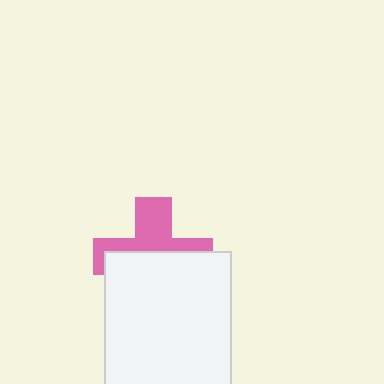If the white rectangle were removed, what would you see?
You would see the complete pink cross.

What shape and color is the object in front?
The object in front is a white rectangle.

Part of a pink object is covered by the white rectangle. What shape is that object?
It is a cross.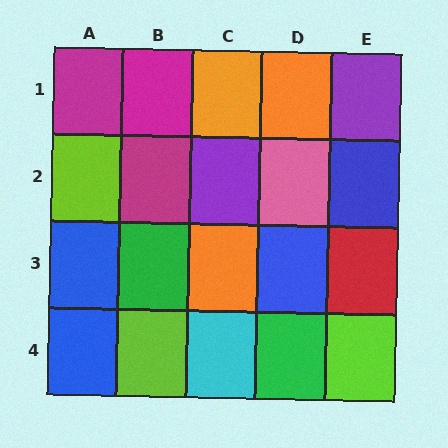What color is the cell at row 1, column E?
Purple.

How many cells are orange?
3 cells are orange.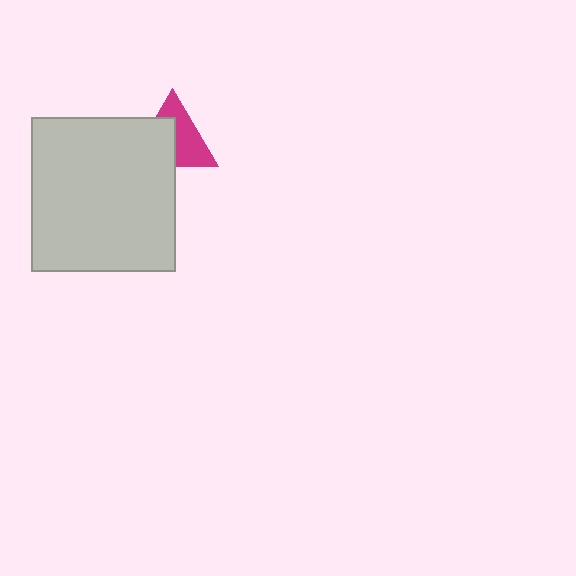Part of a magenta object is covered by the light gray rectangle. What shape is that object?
It is a triangle.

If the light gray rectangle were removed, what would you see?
You would see the complete magenta triangle.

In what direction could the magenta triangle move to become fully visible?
The magenta triangle could move toward the upper-right. That would shift it out from behind the light gray rectangle entirely.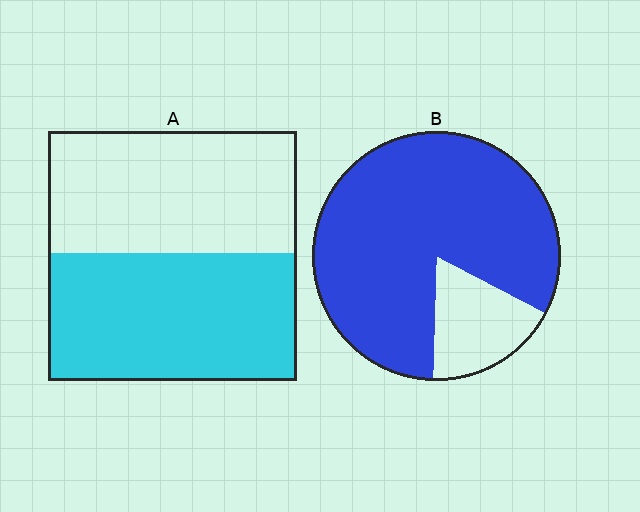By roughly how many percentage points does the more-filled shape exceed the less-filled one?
By roughly 30 percentage points (B over A).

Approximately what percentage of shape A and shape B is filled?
A is approximately 50% and B is approximately 80%.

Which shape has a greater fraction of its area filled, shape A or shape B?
Shape B.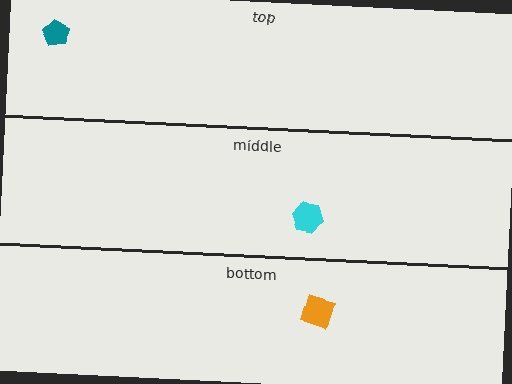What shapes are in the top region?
The teal pentagon.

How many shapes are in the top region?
1.